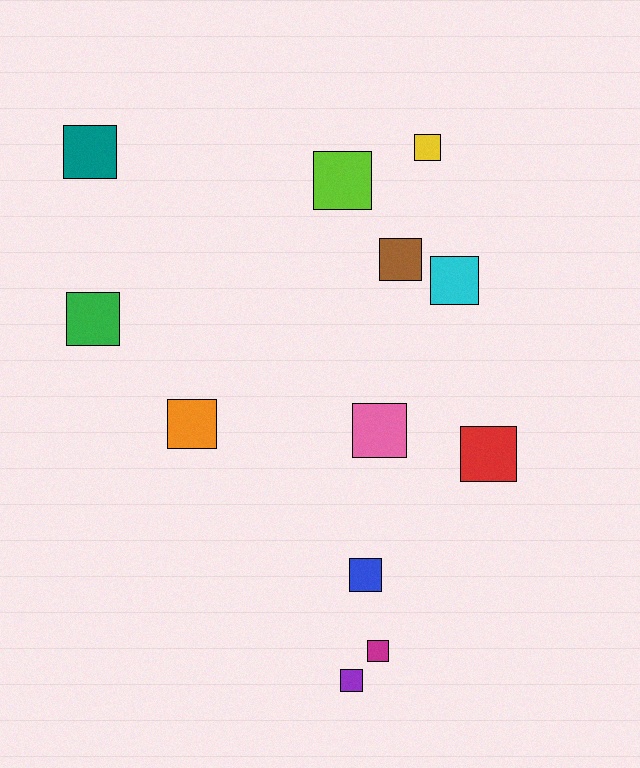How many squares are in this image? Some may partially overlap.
There are 12 squares.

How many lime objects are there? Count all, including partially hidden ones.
There is 1 lime object.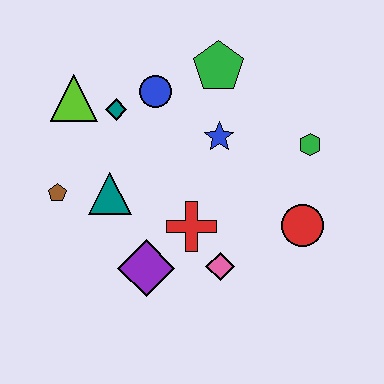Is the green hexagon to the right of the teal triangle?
Yes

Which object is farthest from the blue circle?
The red circle is farthest from the blue circle.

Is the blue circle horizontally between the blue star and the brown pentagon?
Yes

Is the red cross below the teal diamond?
Yes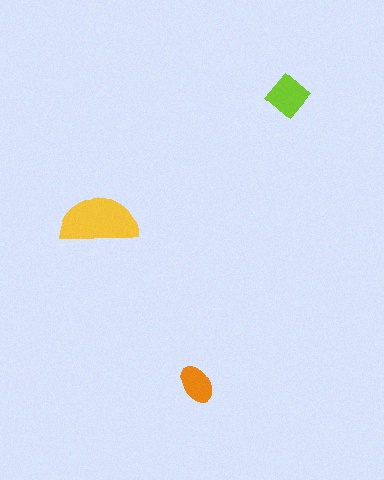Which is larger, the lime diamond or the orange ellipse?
The lime diamond.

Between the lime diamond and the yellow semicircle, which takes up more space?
The yellow semicircle.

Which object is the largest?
The yellow semicircle.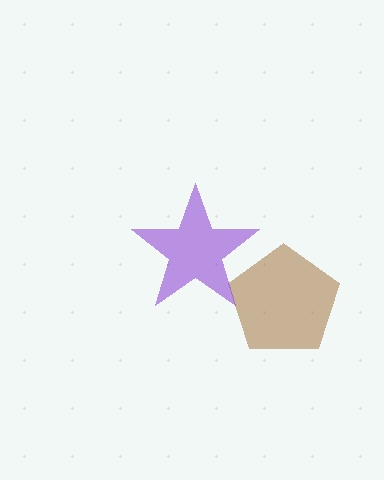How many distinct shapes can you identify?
There are 2 distinct shapes: a brown pentagon, a purple star.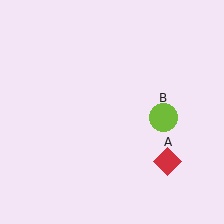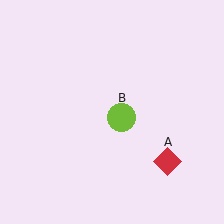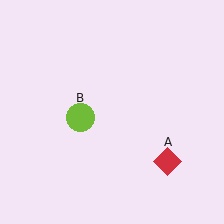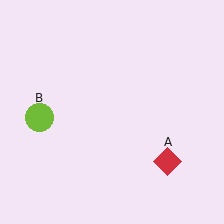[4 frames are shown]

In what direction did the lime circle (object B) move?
The lime circle (object B) moved left.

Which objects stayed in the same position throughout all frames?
Red diamond (object A) remained stationary.